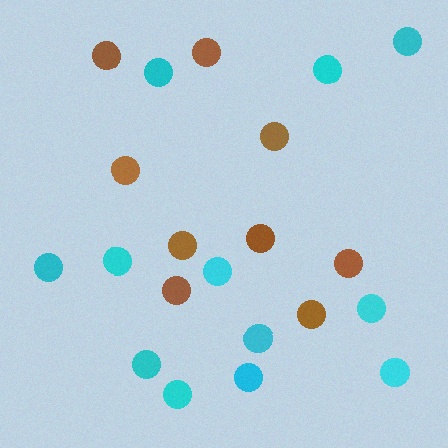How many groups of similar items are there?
There are 2 groups: one group of brown circles (9) and one group of cyan circles (12).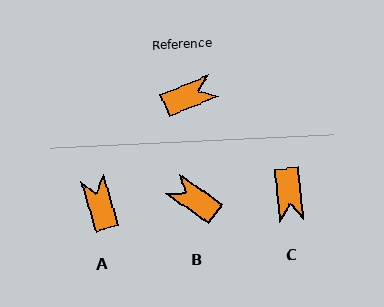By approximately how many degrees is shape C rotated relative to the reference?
Approximately 107 degrees clockwise.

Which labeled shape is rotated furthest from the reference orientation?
B, about 123 degrees away.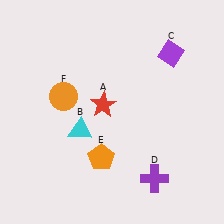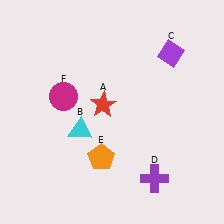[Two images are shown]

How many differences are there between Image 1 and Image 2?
There is 1 difference between the two images.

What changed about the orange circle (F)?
In Image 1, F is orange. In Image 2, it changed to magenta.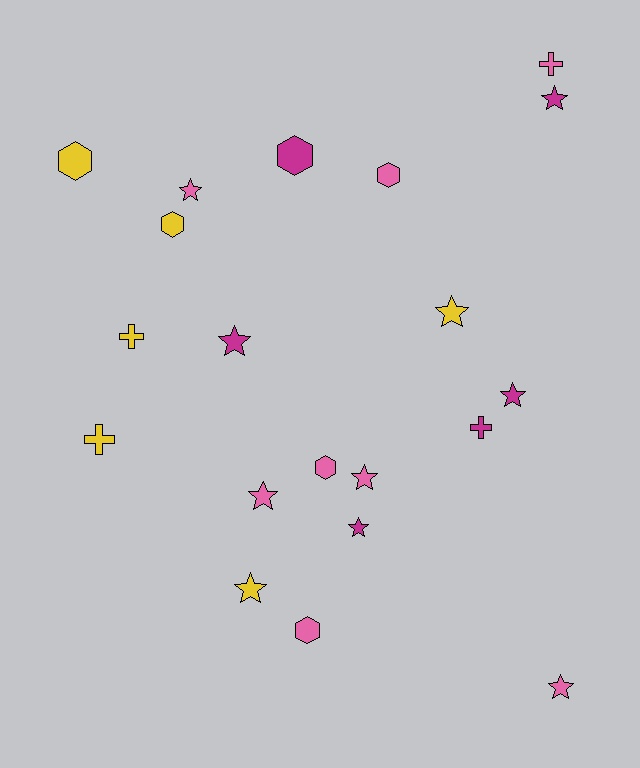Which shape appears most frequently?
Star, with 10 objects.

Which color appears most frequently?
Pink, with 8 objects.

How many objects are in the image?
There are 20 objects.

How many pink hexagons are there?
There are 3 pink hexagons.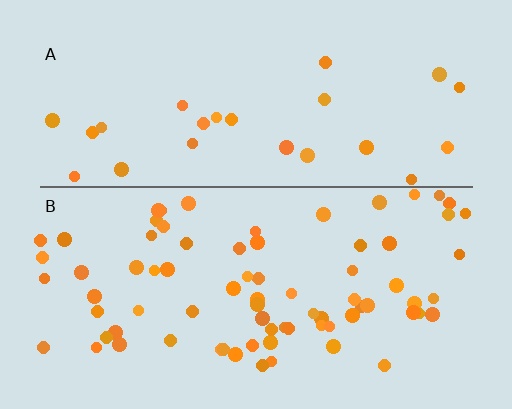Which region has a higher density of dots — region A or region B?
B (the bottom).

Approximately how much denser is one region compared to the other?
Approximately 3.0× — region B over region A.